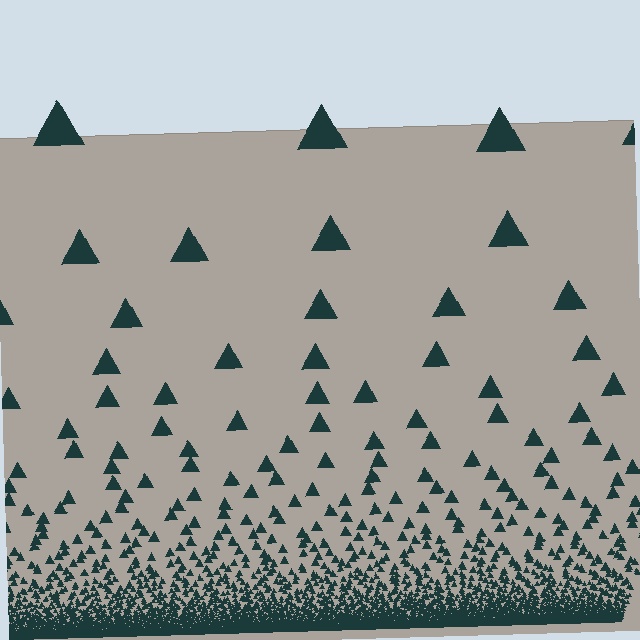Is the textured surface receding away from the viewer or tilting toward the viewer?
The surface appears to tilt toward the viewer. Texture elements get larger and sparser toward the top.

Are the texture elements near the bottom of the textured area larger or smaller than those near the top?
Smaller. The gradient is inverted — elements near the bottom are smaller and denser.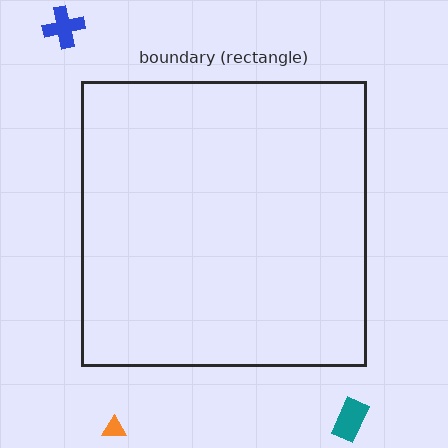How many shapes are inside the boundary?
0 inside, 3 outside.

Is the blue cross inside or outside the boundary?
Outside.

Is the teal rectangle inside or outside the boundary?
Outside.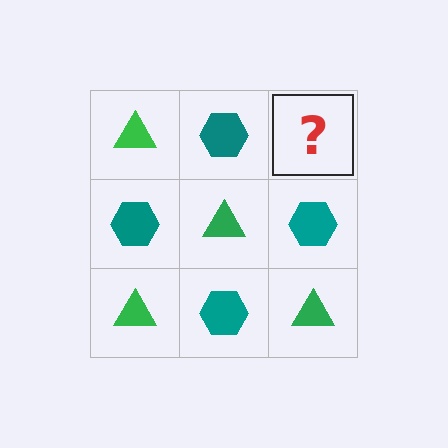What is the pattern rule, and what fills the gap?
The rule is that it alternates green triangle and teal hexagon in a checkerboard pattern. The gap should be filled with a green triangle.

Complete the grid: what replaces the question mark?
The question mark should be replaced with a green triangle.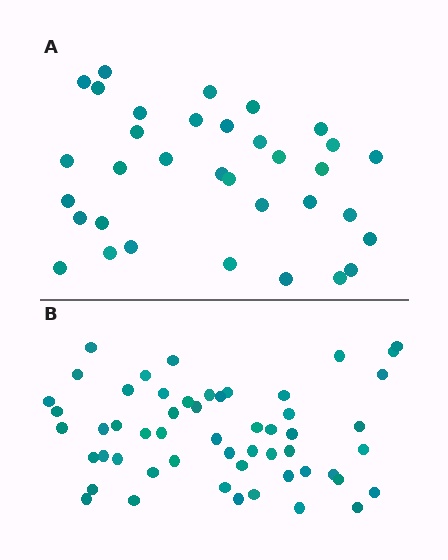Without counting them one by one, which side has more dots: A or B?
Region B (the bottom region) has more dots.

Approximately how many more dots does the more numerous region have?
Region B has approximately 20 more dots than region A.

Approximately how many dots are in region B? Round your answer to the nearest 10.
About 50 dots. (The exact count is 54, which rounds to 50.)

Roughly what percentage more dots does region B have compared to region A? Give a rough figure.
About 60% more.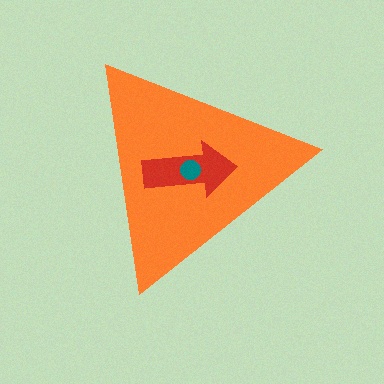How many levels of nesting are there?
3.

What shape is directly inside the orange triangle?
The red arrow.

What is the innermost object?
The teal circle.